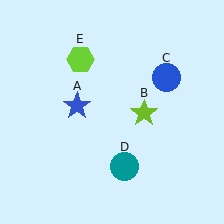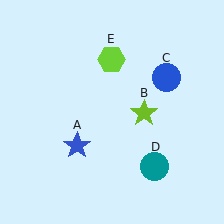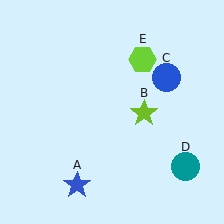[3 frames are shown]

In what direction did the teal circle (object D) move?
The teal circle (object D) moved right.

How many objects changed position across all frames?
3 objects changed position: blue star (object A), teal circle (object D), lime hexagon (object E).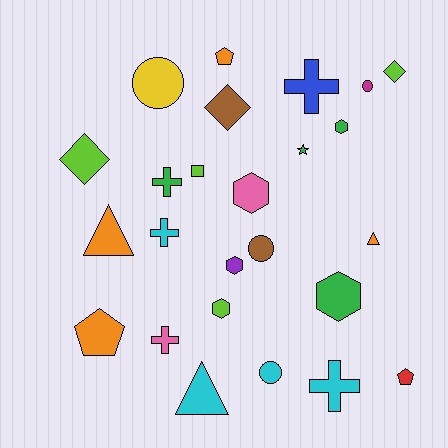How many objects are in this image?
There are 25 objects.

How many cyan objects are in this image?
There are 4 cyan objects.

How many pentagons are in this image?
There are 3 pentagons.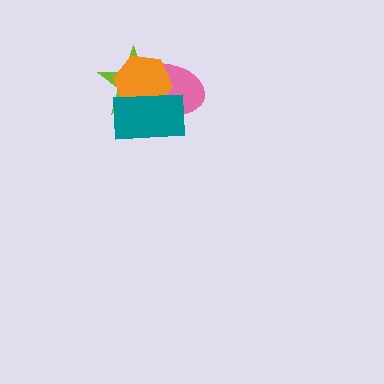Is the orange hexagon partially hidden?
Yes, it is partially covered by another shape.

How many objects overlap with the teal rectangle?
3 objects overlap with the teal rectangle.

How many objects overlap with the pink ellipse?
3 objects overlap with the pink ellipse.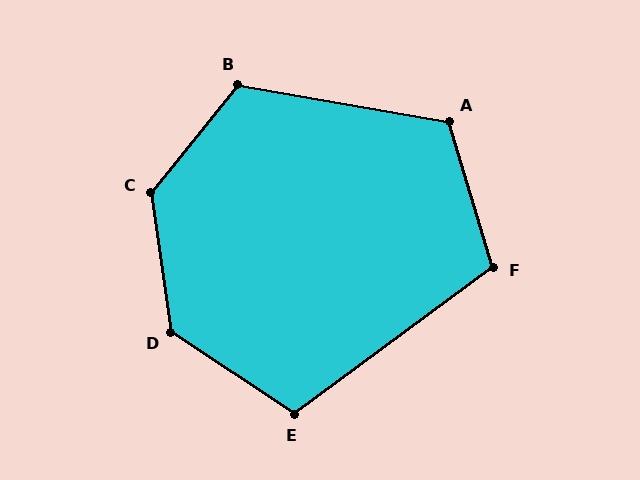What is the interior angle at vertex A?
Approximately 117 degrees (obtuse).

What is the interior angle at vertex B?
Approximately 119 degrees (obtuse).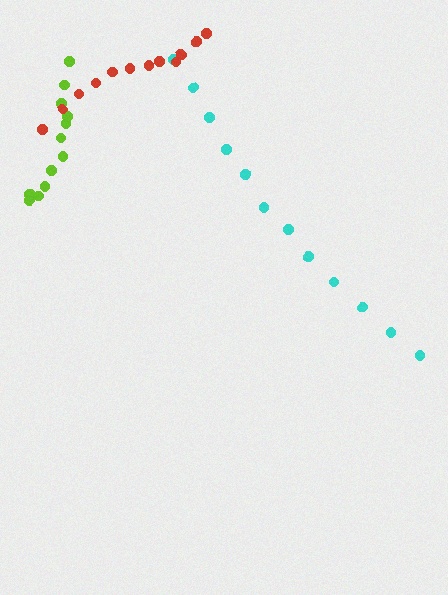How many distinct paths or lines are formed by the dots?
There are 3 distinct paths.